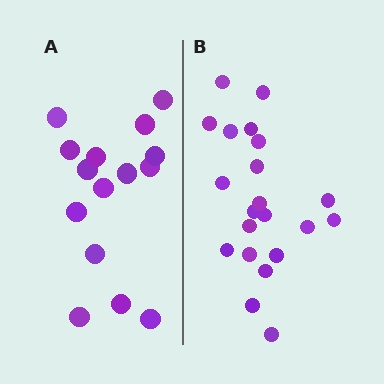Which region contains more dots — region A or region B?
Region B (the right region) has more dots.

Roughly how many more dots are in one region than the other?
Region B has about 6 more dots than region A.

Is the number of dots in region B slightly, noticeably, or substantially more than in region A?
Region B has noticeably more, but not dramatically so. The ratio is roughly 1.4 to 1.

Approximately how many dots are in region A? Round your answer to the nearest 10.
About 20 dots. (The exact count is 15, which rounds to 20.)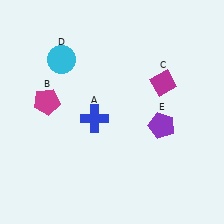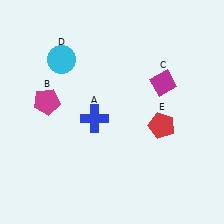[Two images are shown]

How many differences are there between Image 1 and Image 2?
There is 1 difference between the two images.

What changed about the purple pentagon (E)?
In Image 1, E is purple. In Image 2, it changed to red.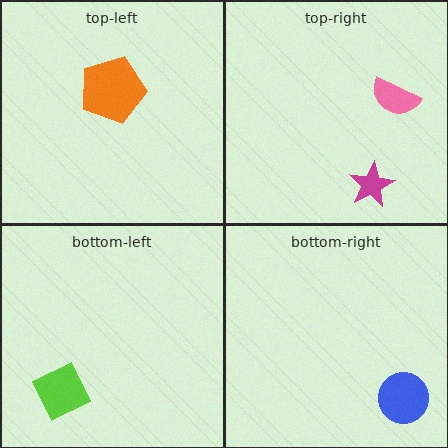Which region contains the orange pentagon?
The top-left region.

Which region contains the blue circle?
The bottom-right region.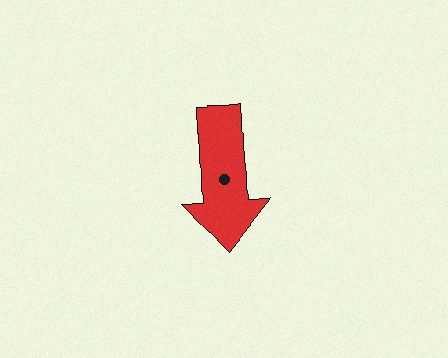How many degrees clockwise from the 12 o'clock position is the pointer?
Approximately 177 degrees.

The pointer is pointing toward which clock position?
Roughly 6 o'clock.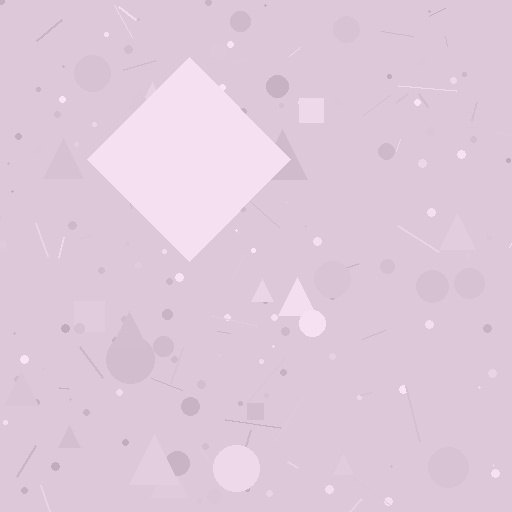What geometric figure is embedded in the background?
A diamond is embedded in the background.